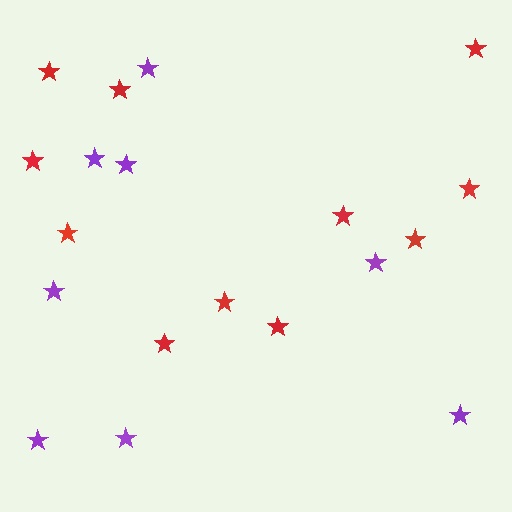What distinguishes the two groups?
There are 2 groups: one group of red stars (11) and one group of purple stars (8).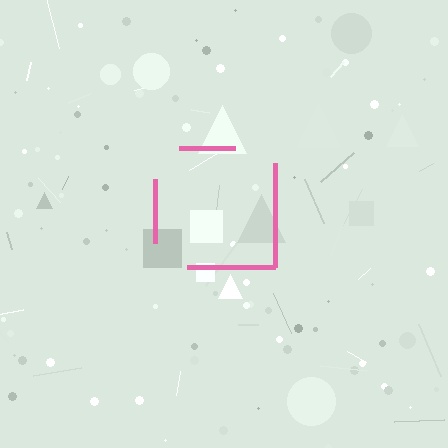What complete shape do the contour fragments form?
The contour fragments form a square.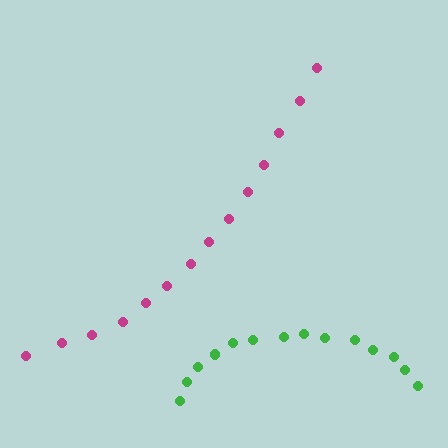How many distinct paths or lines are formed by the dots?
There are 2 distinct paths.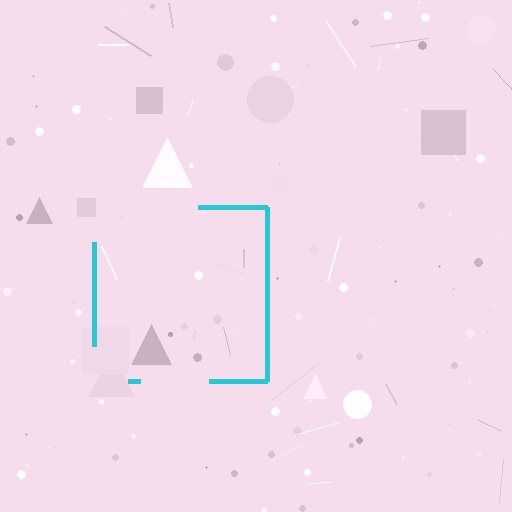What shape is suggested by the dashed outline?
The dashed outline suggests a square.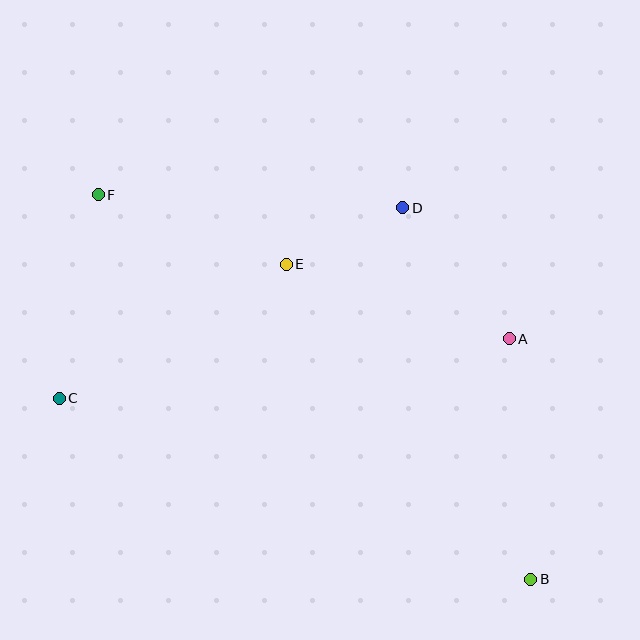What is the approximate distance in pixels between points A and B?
The distance between A and B is approximately 242 pixels.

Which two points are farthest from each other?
Points B and F are farthest from each other.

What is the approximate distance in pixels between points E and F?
The distance between E and F is approximately 200 pixels.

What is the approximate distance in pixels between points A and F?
The distance between A and F is approximately 435 pixels.